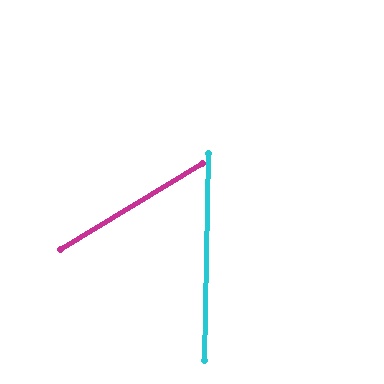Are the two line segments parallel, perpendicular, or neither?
Neither parallel nor perpendicular — they differ by about 58°.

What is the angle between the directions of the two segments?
Approximately 58 degrees.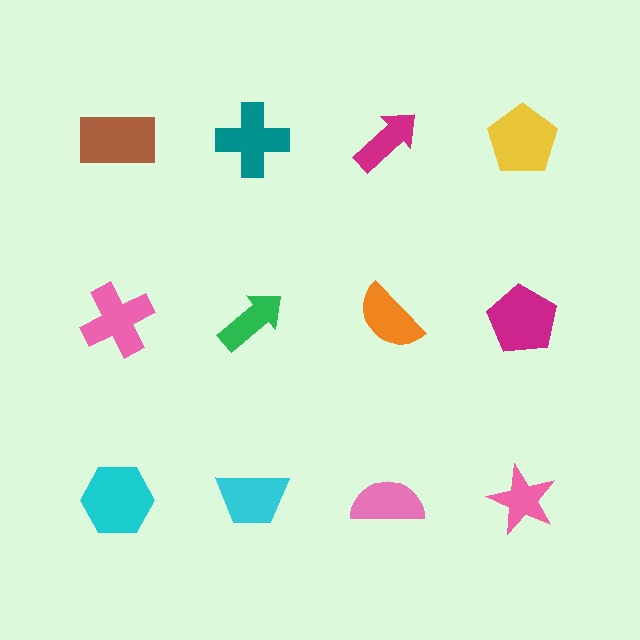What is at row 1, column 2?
A teal cross.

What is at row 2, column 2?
A green arrow.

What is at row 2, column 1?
A pink cross.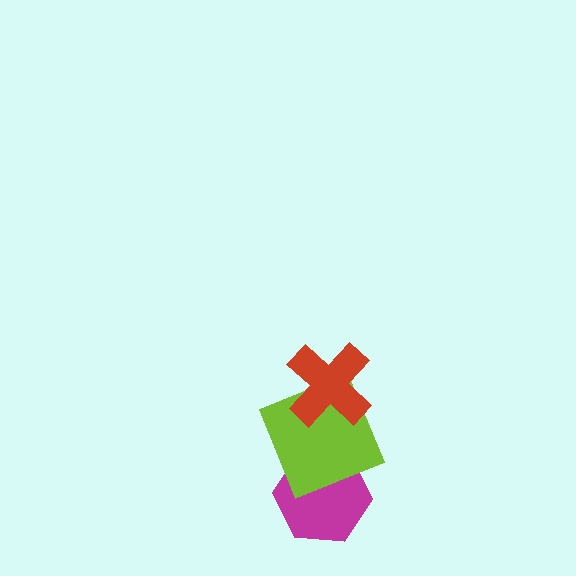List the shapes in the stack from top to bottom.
From top to bottom: the red cross, the lime square, the magenta hexagon.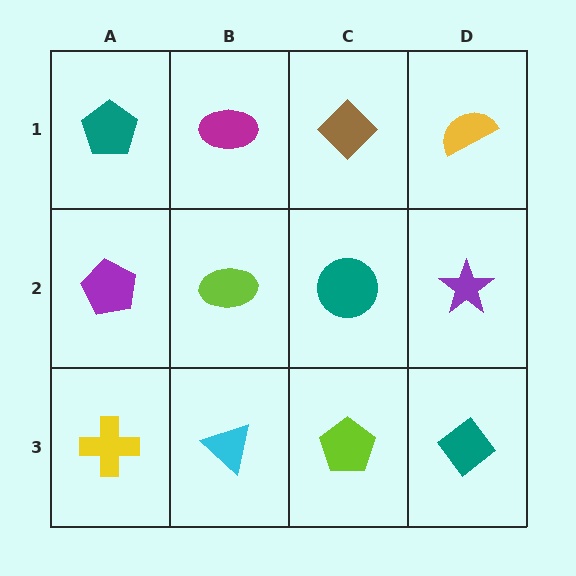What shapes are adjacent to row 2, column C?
A brown diamond (row 1, column C), a lime pentagon (row 3, column C), a lime ellipse (row 2, column B), a purple star (row 2, column D).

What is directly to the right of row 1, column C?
A yellow semicircle.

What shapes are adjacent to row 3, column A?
A purple pentagon (row 2, column A), a cyan triangle (row 3, column B).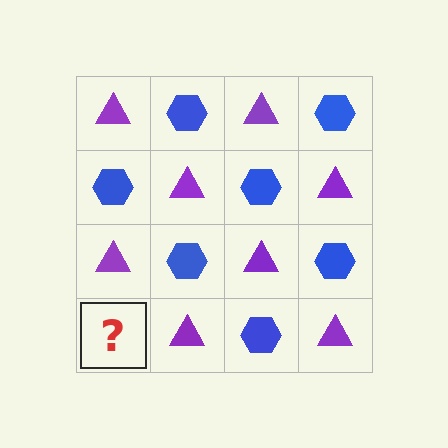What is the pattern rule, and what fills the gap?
The rule is that it alternates purple triangle and blue hexagon in a checkerboard pattern. The gap should be filled with a blue hexagon.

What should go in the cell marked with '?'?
The missing cell should contain a blue hexagon.